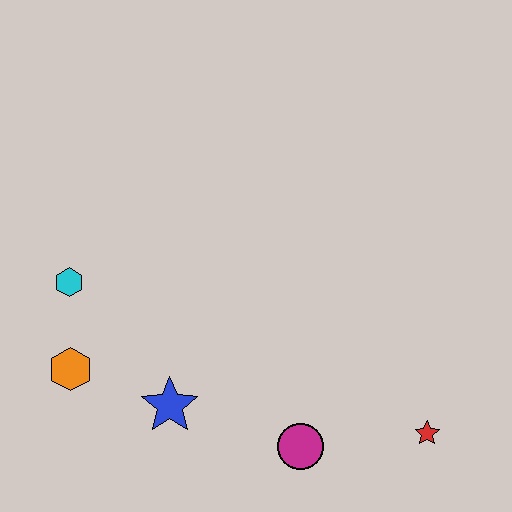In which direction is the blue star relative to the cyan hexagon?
The blue star is below the cyan hexagon.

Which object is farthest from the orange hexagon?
The red star is farthest from the orange hexagon.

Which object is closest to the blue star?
The orange hexagon is closest to the blue star.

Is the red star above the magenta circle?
Yes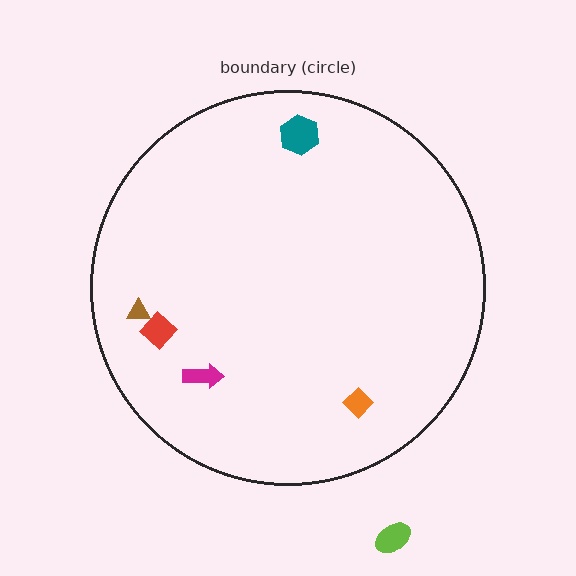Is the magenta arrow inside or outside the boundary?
Inside.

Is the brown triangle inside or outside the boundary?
Inside.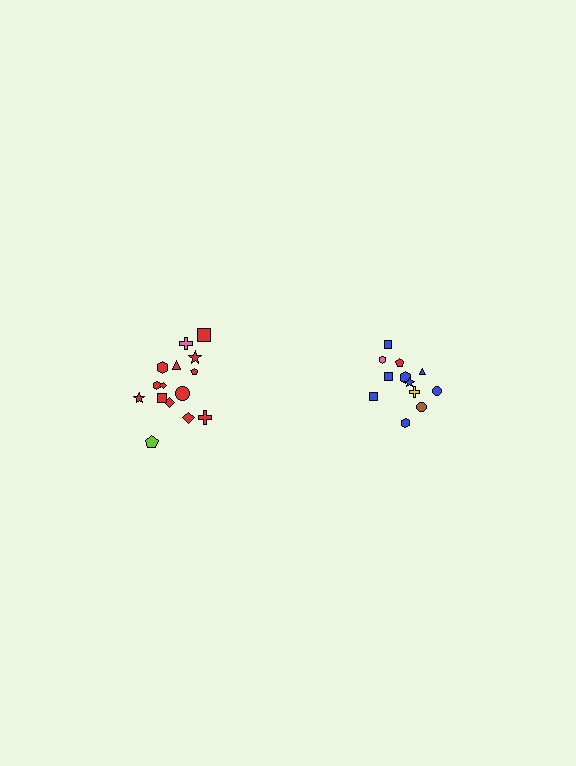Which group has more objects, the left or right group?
The left group.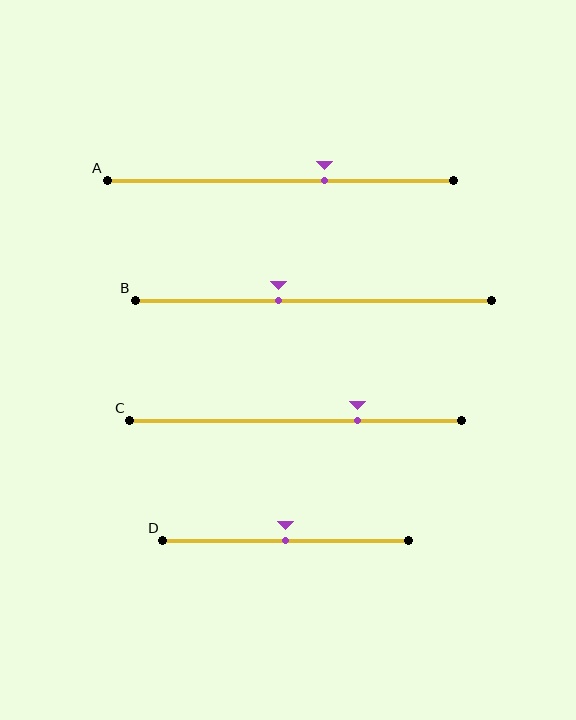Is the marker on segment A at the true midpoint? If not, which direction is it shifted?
No, the marker on segment A is shifted to the right by about 13% of the segment length.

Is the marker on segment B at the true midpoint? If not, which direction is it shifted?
No, the marker on segment B is shifted to the left by about 10% of the segment length.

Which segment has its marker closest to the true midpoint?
Segment D has its marker closest to the true midpoint.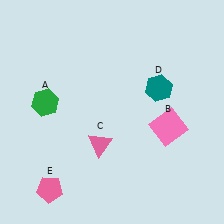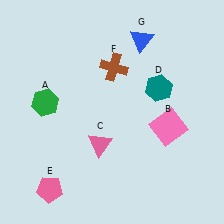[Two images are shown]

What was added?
A brown cross (F), a blue triangle (G) were added in Image 2.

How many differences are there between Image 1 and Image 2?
There are 2 differences between the two images.